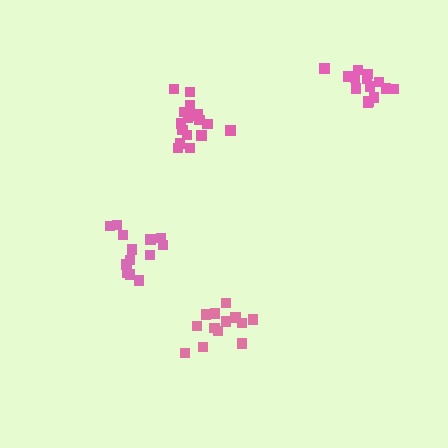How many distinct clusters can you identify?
There are 4 distinct clusters.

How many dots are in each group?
Group 1: 17 dots, Group 2: 15 dots, Group 3: 13 dots, Group 4: 13 dots (58 total).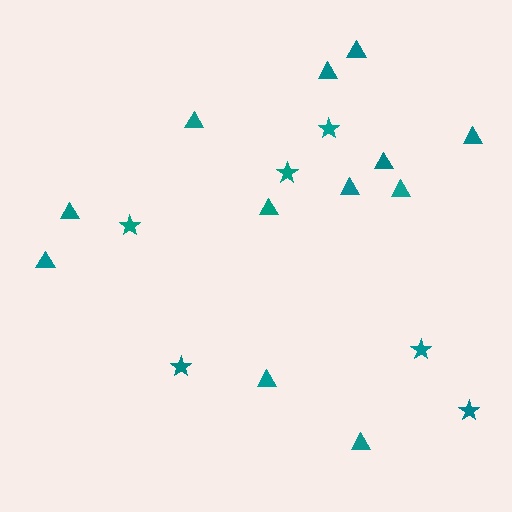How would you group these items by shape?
There are 2 groups: one group of stars (6) and one group of triangles (12).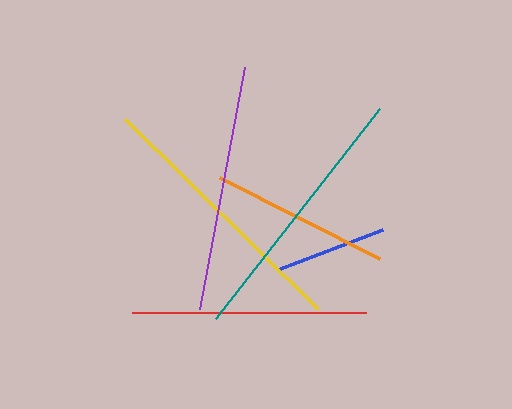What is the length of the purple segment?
The purple segment is approximately 246 pixels long.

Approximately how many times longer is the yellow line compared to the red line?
The yellow line is approximately 1.2 times the length of the red line.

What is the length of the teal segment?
The teal segment is approximately 266 pixels long.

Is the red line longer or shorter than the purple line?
The purple line is longer than the red line.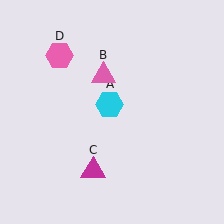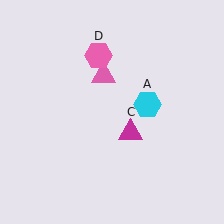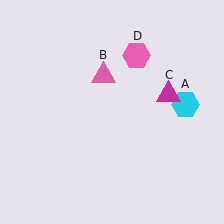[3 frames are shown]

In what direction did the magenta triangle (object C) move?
The magenta triangle (object C) moved up and to the right.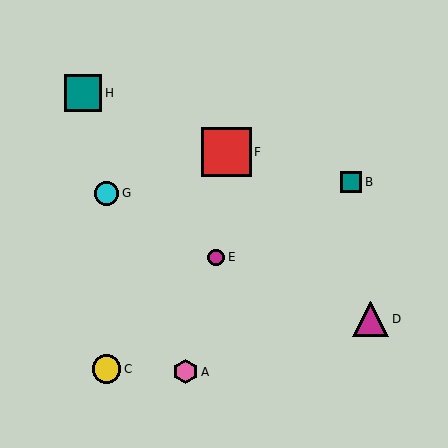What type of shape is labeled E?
Shape E is a magenta circle.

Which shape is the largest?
The red square (labeled F) is the largest.